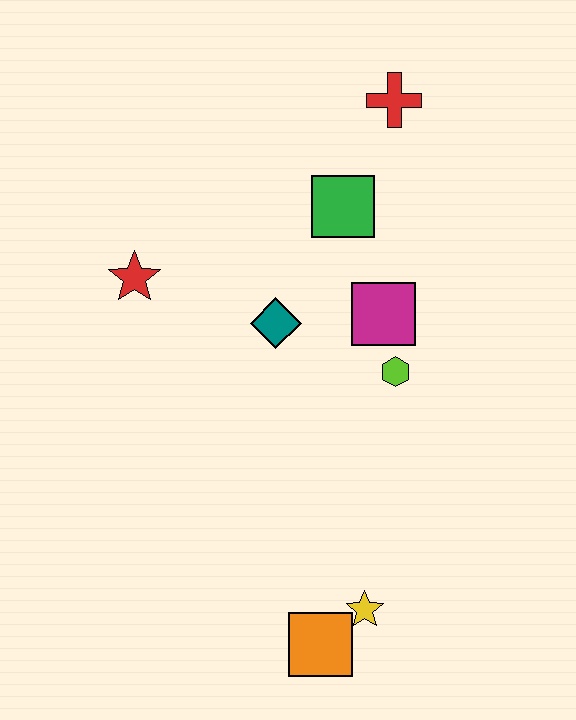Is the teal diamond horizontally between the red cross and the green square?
No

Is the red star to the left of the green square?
Yes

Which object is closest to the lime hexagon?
The magenta square is closest to the lime hexagon.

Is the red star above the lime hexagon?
Yes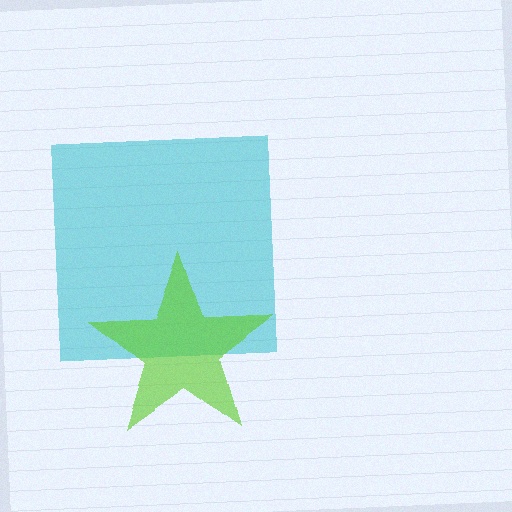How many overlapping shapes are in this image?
There are 2 overlapping shapes in the image.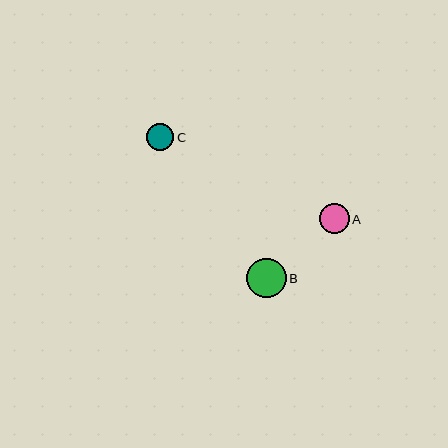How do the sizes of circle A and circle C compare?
Circle A and circle C are approximately the same size.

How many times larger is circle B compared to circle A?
Circle B is approximately 1.3 times the size of circle A.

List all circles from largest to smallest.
From largest to smallest: B, A, C.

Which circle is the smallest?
Circle C is the smallest with a size of approximately 27 pixels.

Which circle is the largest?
Circle B is the largest with a size of approximately 39 pixels.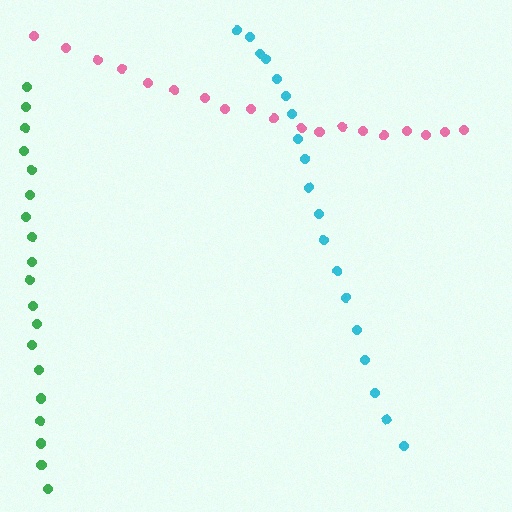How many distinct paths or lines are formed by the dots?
There are 3 distinct paths.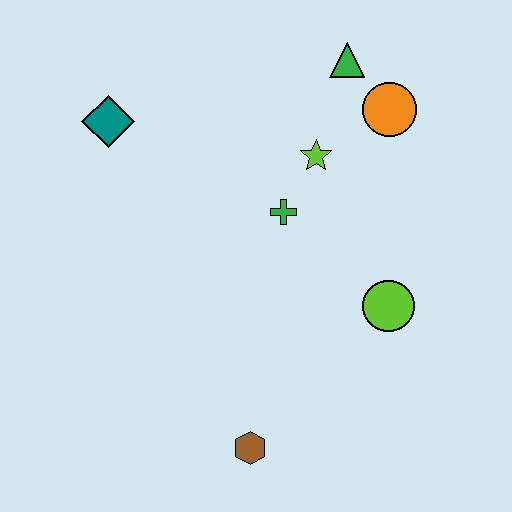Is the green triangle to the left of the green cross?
No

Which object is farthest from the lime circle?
The teal diamond is farthest from the lime circle.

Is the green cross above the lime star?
No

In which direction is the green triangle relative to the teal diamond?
The green triangle is to the right of the teal diamond.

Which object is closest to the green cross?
The lime star is closest to the green cross.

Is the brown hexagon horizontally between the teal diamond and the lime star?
Yes